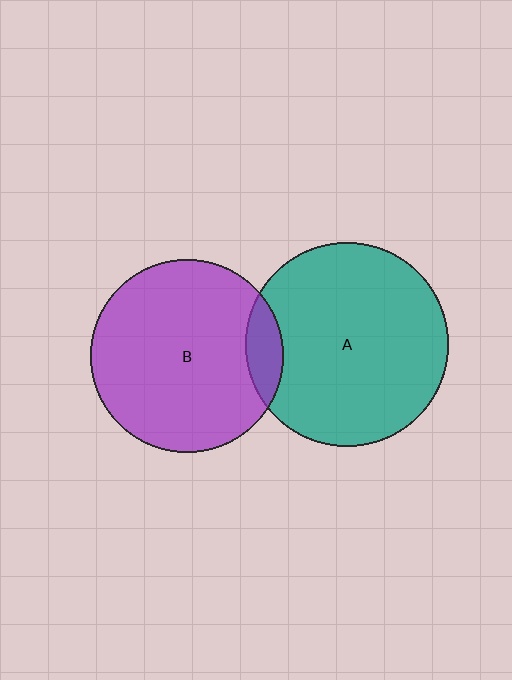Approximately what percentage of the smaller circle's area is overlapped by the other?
Approximately 10%.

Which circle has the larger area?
Circle A (teal).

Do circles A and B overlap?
Yes.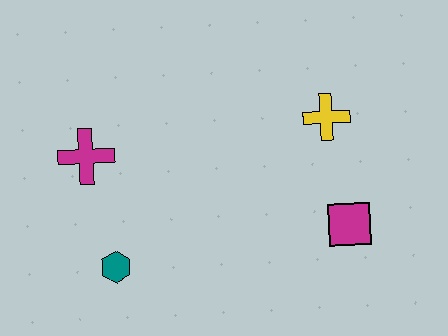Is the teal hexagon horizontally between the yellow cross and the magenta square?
No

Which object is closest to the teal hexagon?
The magenta cross is closest to the teal hexagon.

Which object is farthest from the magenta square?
The magenta cross is farthest from the magenta square.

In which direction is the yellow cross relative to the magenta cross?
The yellow cross is to the right of the magenta cross.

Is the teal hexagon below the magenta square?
Yes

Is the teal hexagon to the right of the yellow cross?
No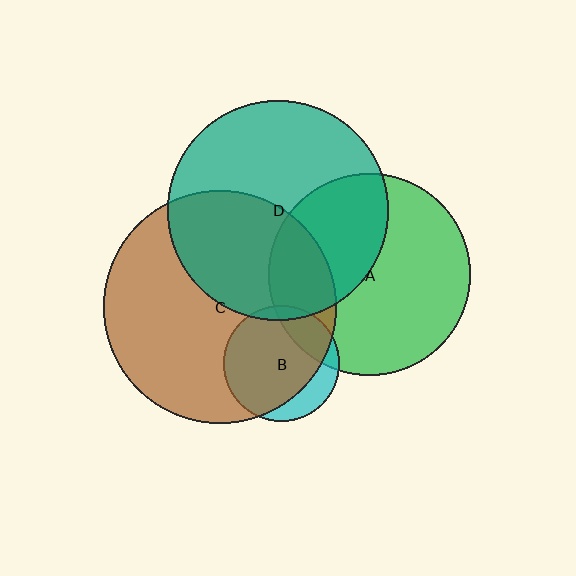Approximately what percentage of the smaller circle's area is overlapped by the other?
Approximately 40%.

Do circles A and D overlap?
Yes.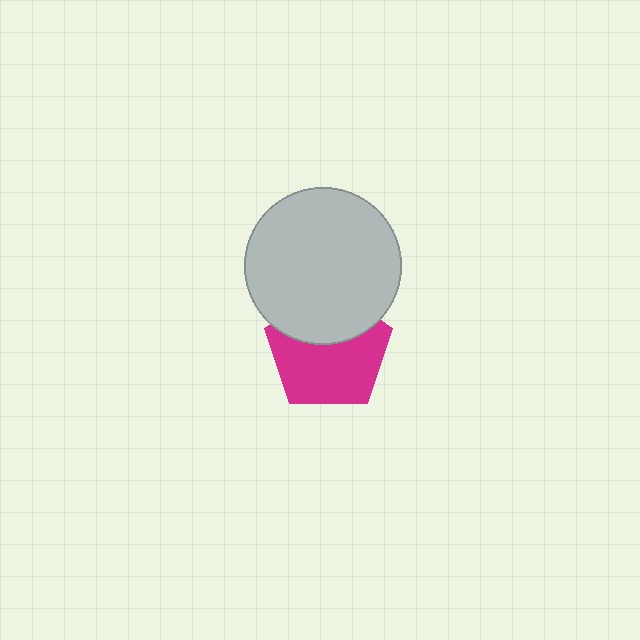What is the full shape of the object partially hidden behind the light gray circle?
The partially hidden object is a magenta pentagon.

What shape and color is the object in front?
The object in front is a light gray circle.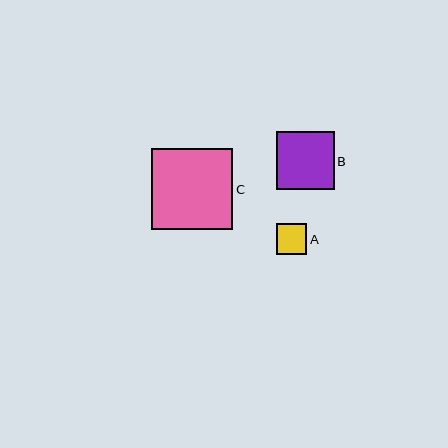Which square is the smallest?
Square A is the smallest with a size of approximately 31 pixels.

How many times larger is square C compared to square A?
Square C is approximately 2.6 times the size of square A.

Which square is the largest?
Square C is the largest with a size of approximately 81 pixels.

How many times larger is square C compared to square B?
Square C is approximately 1.4 times the size of square B.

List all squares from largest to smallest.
From largest to smallest: C, B, A.